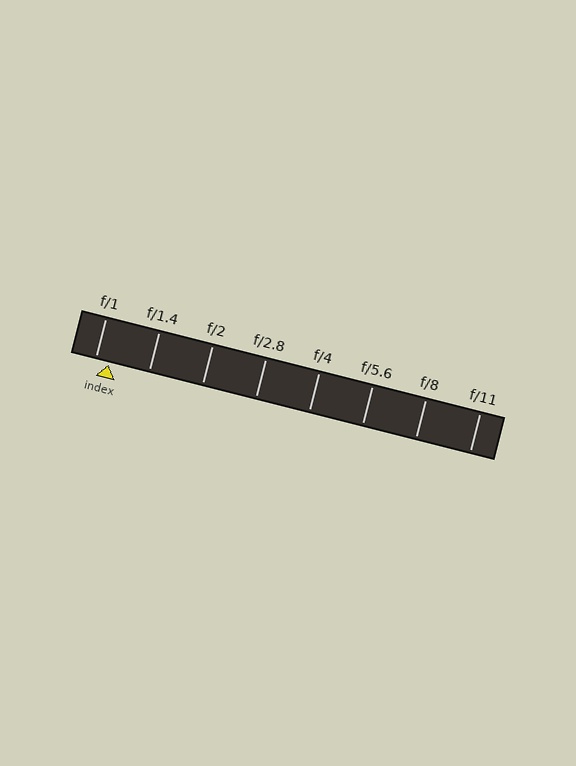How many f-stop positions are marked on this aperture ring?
There are 8 f-stop positions marked.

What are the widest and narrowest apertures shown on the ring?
The widest aperture shown is f/1 and the narrowest is f/11.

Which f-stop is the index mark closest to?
The index mark is closest to f/1.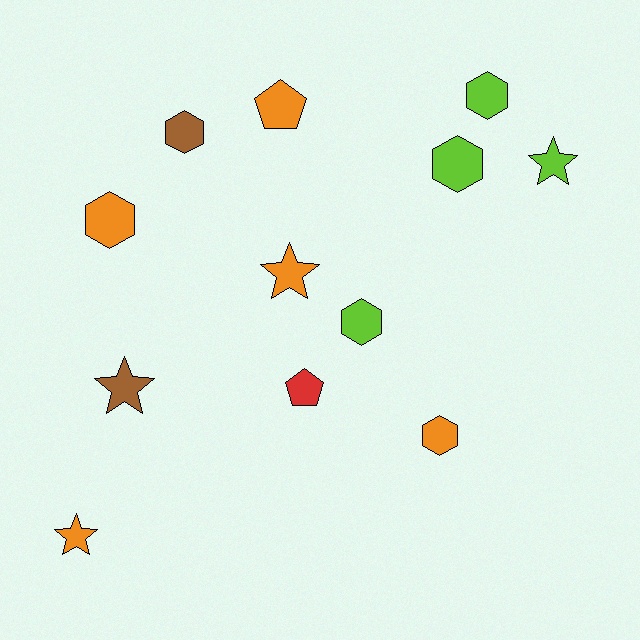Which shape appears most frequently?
Hexagon, with 6 objects.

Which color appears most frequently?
Orange, with 5 objects.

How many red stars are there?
There are no red stars.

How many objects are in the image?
There are 12 objects.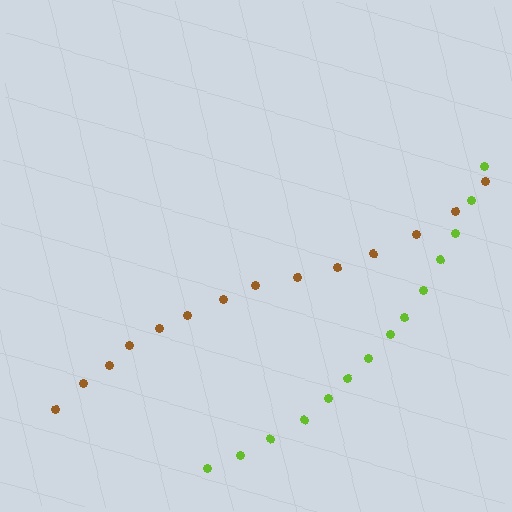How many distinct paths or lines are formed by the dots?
There are 2 distinct paths.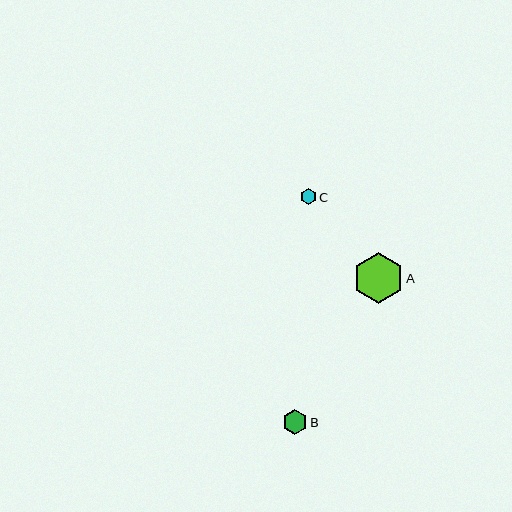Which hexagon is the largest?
Hexagon A is the largest with a size of approximately 51 pixels.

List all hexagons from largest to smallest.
From largest to smallest: A, B, C.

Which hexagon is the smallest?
Hexagon C is the smallest with a size of approximately 16 pixels.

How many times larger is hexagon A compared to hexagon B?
Hexagon A is approximately 2.0 times the size of hexagon B.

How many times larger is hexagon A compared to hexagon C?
Hexagon A is approximately 3.2 times the size of hexagon C.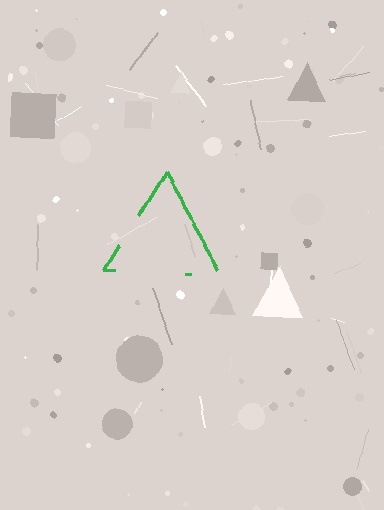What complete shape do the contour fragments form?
The contour fragments form a triangle.